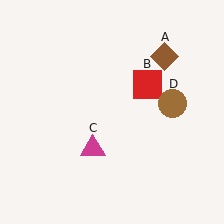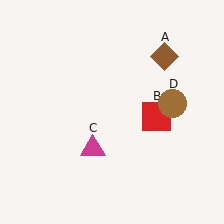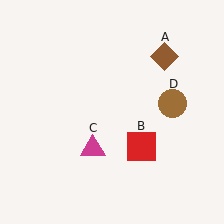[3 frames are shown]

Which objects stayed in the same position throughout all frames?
Brown diamond (object A) and magenta triangle (object C) and brown circle (object D) remained stationary.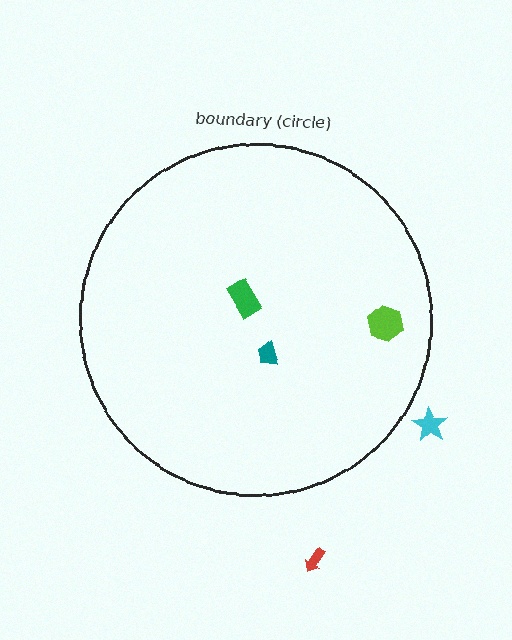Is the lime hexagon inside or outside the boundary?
Inside.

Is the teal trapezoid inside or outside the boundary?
Inside.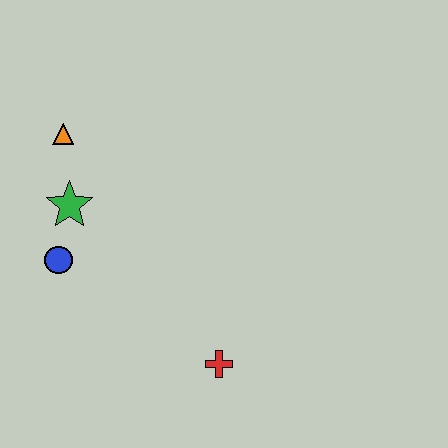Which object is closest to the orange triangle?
The green star is closest to the orange triangle.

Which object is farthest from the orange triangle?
The red cross is farthest from the orange triangle.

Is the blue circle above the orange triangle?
No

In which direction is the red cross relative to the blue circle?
The red cross is to the right of the blue circle.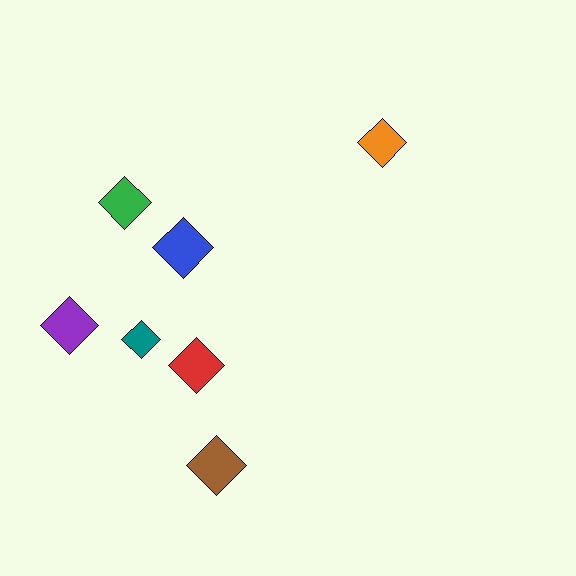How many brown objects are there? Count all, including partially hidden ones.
There is 1 brown object.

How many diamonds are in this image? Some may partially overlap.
There are 7 diamonds.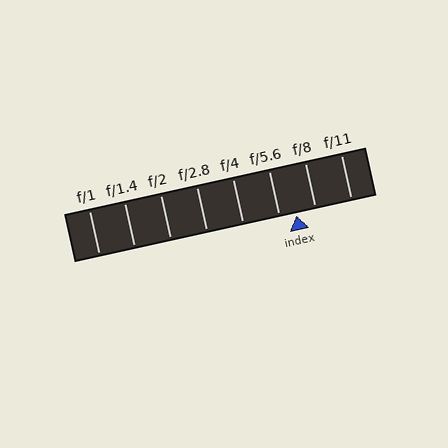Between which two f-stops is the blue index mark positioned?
The index mark is between f/5.6 and f/8.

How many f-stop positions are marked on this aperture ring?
There are 8 f-stop positions marked.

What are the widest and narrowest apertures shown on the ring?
The widest aperture shown is f/1 and the narrowest is f/11.